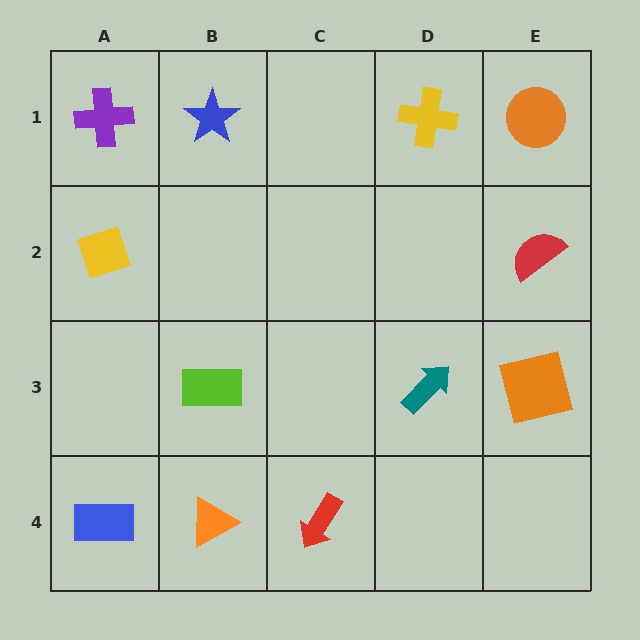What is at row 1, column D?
A yellow cross.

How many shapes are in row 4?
3 shapes.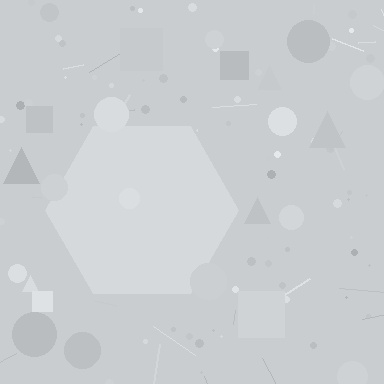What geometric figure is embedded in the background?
A hexagon is embedded in the background.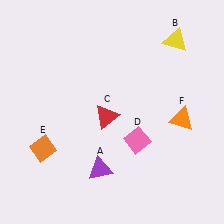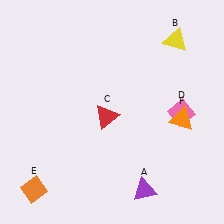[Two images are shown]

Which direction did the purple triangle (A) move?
The purple triangle (A) moved right.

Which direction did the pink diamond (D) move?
The pink diamond (D) moved right.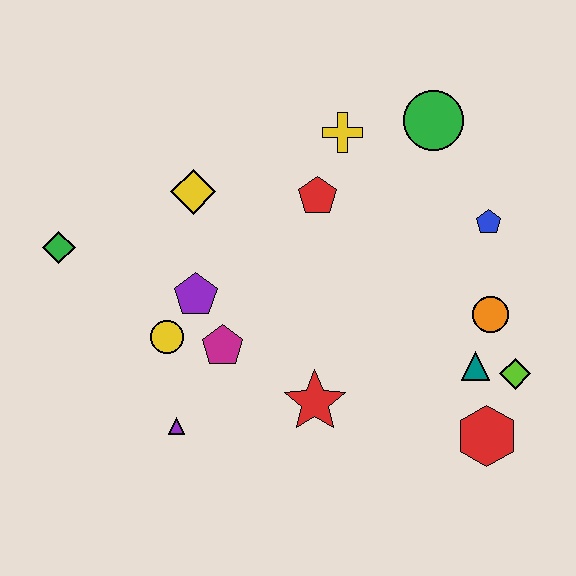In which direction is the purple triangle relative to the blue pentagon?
The purple triangle is to the left of the blue pentagon.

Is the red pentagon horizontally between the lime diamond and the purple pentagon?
Yes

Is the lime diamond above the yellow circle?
No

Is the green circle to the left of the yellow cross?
No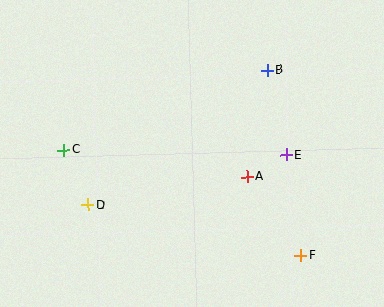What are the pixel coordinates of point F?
Point F is at (300, 255).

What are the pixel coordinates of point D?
Point D is at (88, 205).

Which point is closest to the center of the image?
Point A at (247, 177) is closest to the center.